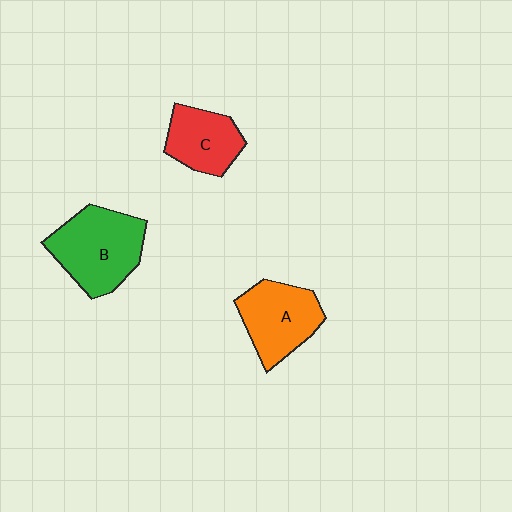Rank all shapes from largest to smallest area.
From largest to smallest: B (green), A (orange), C (red).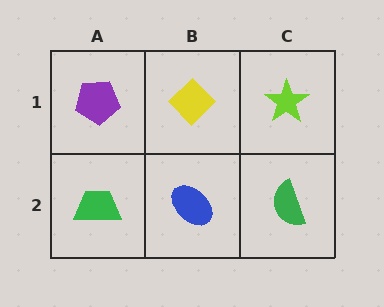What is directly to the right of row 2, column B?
A green semicircle.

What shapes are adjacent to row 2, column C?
A lime star (row 1, column C), a blue ellipse (row 2, column B).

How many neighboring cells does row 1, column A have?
2.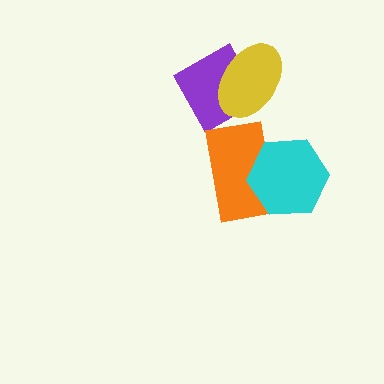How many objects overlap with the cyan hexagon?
1 object overlaps with the cyan hexagon.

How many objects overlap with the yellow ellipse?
1 object overlaps with the yellow ellipse.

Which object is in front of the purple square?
The yellow ellipse is in front of the purple square.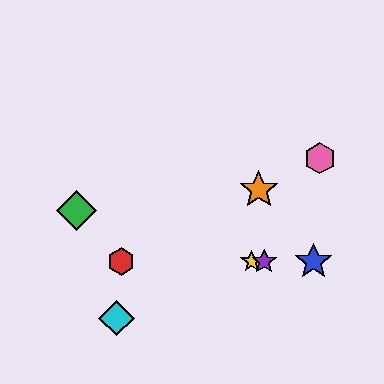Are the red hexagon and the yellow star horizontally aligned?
Yes, both are at y≈262.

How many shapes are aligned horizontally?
4 shapes (the red hexagon, the blue star, the yellow star, the purple star) are aligned horizontally.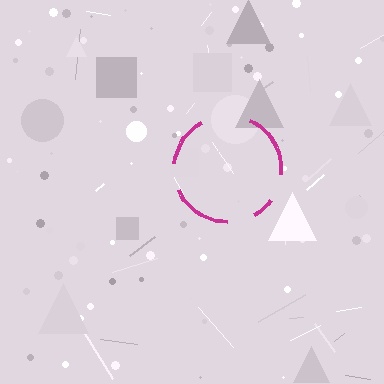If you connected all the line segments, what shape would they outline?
They would outline a circle.